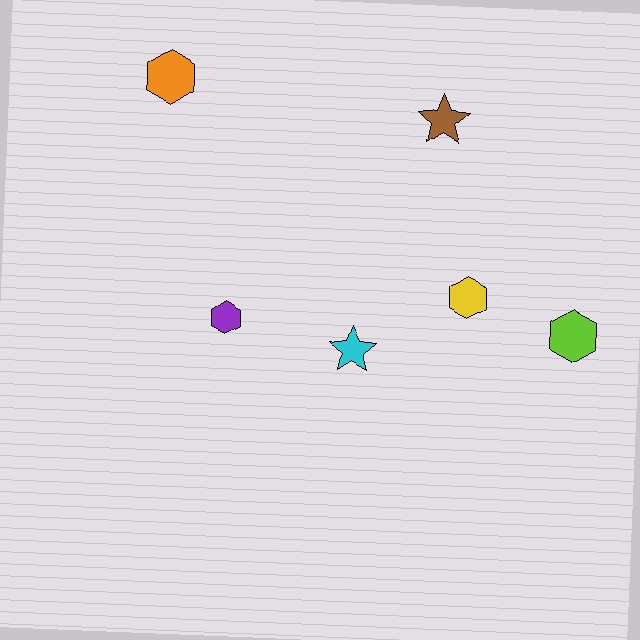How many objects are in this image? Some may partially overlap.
There are 6 objects.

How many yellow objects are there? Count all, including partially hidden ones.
There is 1 yellow object.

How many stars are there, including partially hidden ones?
There are 2 stars.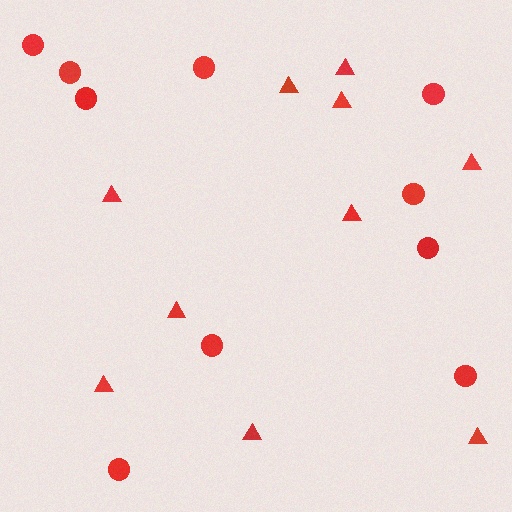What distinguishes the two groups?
There are 2 groups: one group of circles (10) and one group of triangles (10).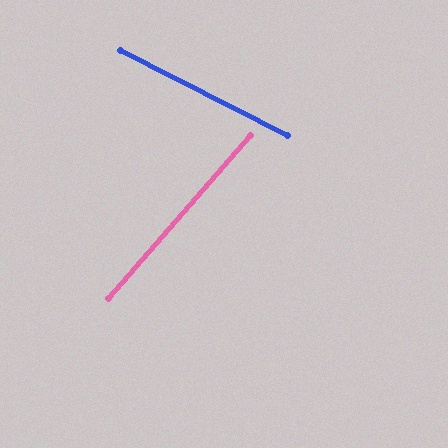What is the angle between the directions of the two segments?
Approximately 76 degrees.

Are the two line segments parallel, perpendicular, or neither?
Neither parallel nor perpendicular — they differ by about 76°.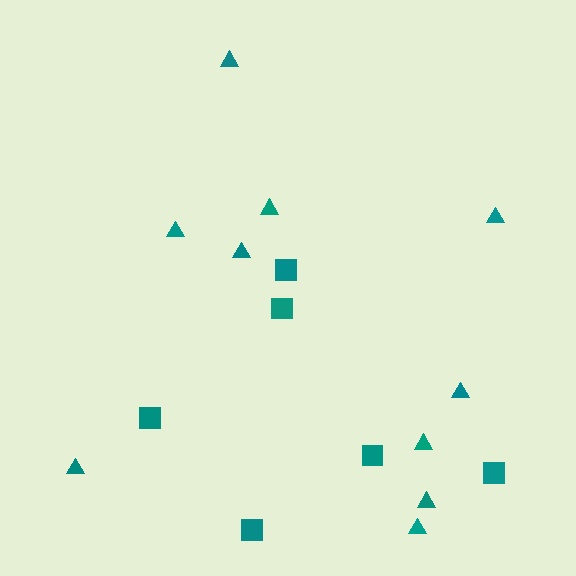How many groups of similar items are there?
There are 2 groups: one group of triangles (10) and one group of squares (6).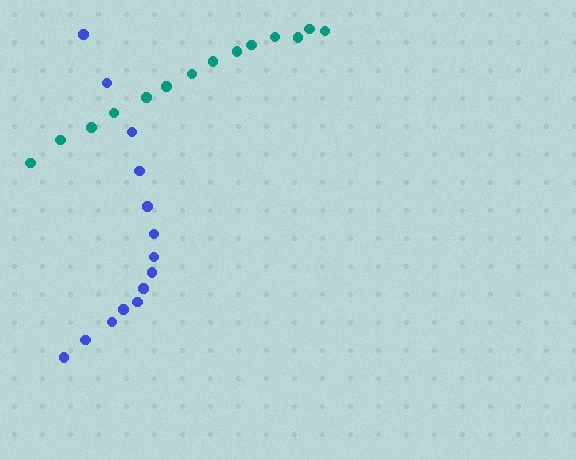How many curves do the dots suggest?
There are 2 distinct paths.